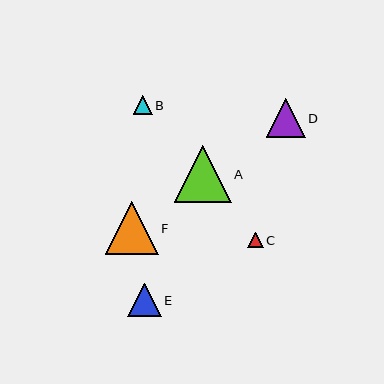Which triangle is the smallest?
Triangle C is the smallest with a size of approximately 15 pixels.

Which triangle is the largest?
Triangle A is the largest with a size of approximately 57 pixels.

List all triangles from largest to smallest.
From largest to smallest: A, F, D, E, B, C.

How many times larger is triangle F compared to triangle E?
Triangle F is approximately 1.6 times the size of triangle E.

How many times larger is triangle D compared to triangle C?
Triangle D is approximately 2.5 times the size of triangle C.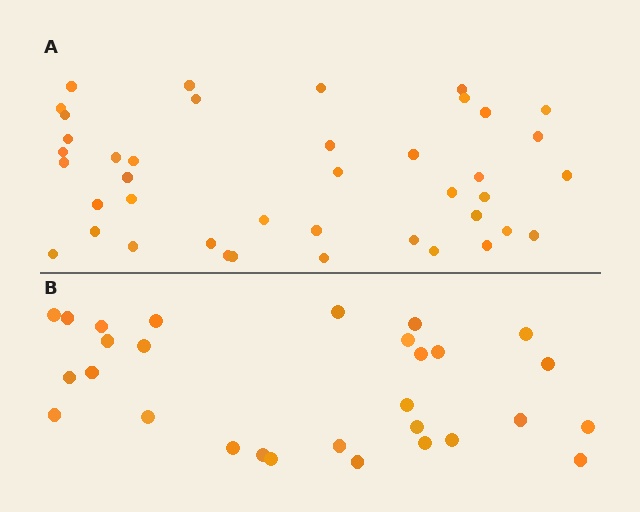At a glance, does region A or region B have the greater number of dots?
Region A (the top region) has more dots.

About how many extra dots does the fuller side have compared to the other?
Region A has roughly 12 or so more dots than region B.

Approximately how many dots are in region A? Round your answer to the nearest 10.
About 40 dots. (The exact count is 41, which rounds to 40.)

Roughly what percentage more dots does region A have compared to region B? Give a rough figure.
About 40% more.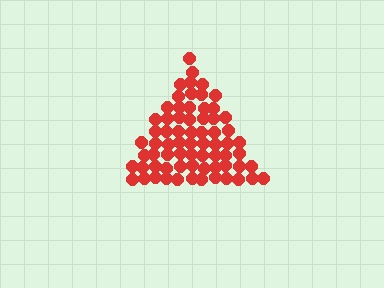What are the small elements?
The small elements are circles.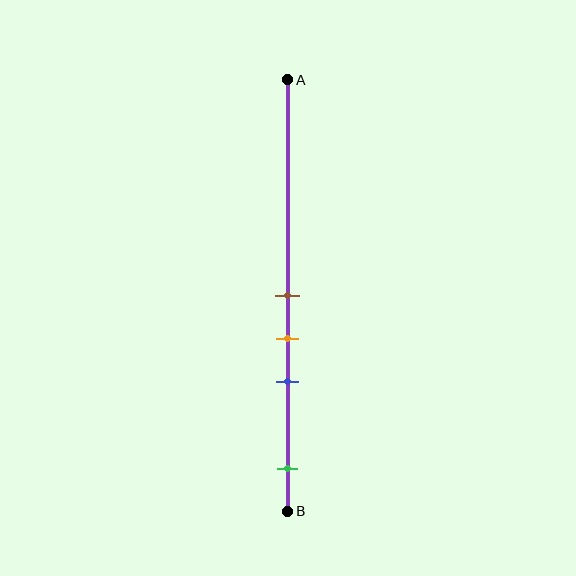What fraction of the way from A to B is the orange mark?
The orange mark is approximately 60% (0.6) of the way from A to B.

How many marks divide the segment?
There are 4 marks dividing the segment.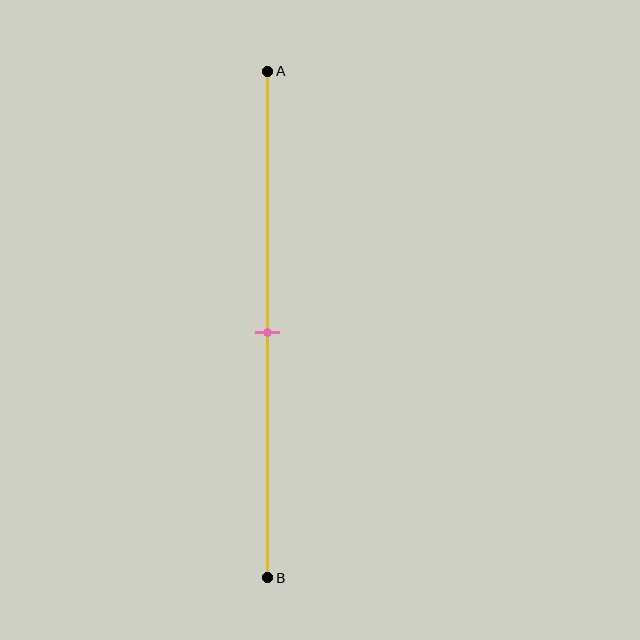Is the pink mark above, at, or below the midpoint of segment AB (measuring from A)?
The pink mark is approximately at the midpoint of segment AB.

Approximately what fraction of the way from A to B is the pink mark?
The pink mark is approximately 50% of the way from A to B.